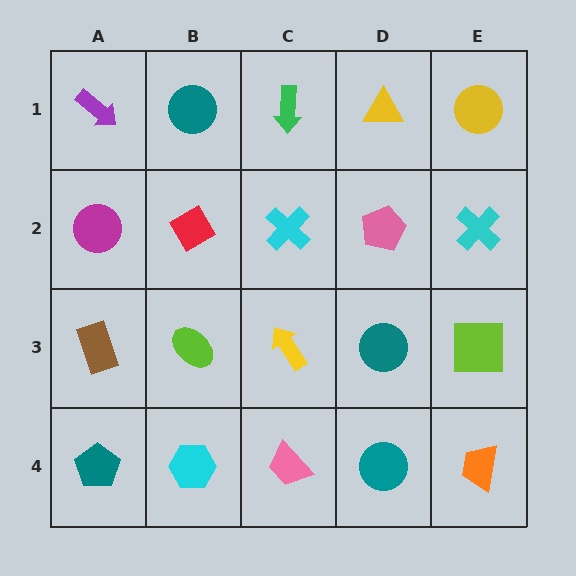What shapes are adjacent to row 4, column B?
A lime ellipse (row 3, column B), a teal pentagon (row 4, column A), a pink trapezoid (row 4, column C).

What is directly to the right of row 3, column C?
A teal circle.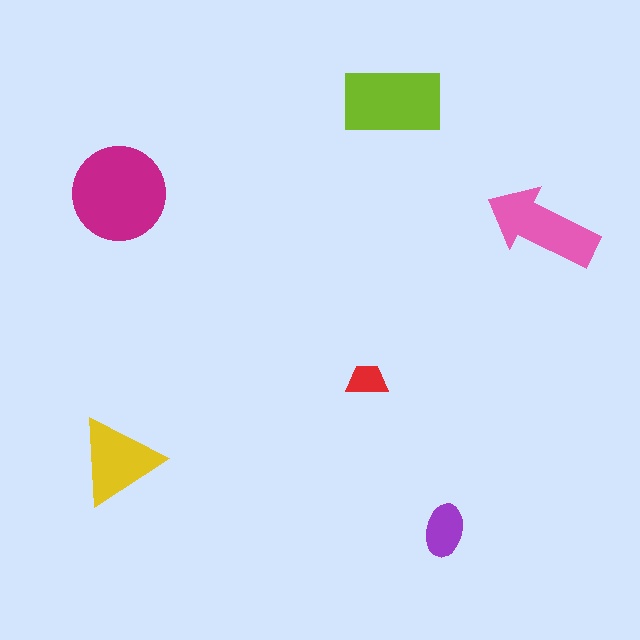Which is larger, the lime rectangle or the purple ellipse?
The lime rectangle.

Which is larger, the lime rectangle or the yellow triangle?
The lime rectangle.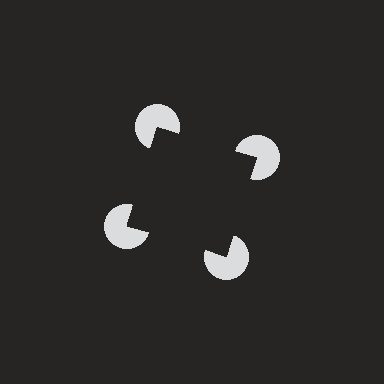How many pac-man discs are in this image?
There are 4 — one at each vertex of the illusory square.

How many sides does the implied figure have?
4 sides.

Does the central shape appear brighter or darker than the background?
It typically appears slightly darker than the background, even though no actual brightness change is drawn.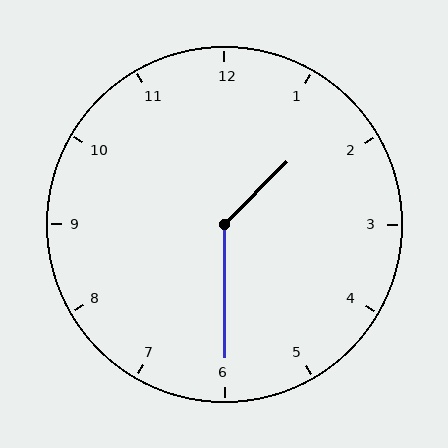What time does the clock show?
1:30.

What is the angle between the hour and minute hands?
Approximately 135 degrees.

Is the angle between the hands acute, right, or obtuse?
It is obtuse.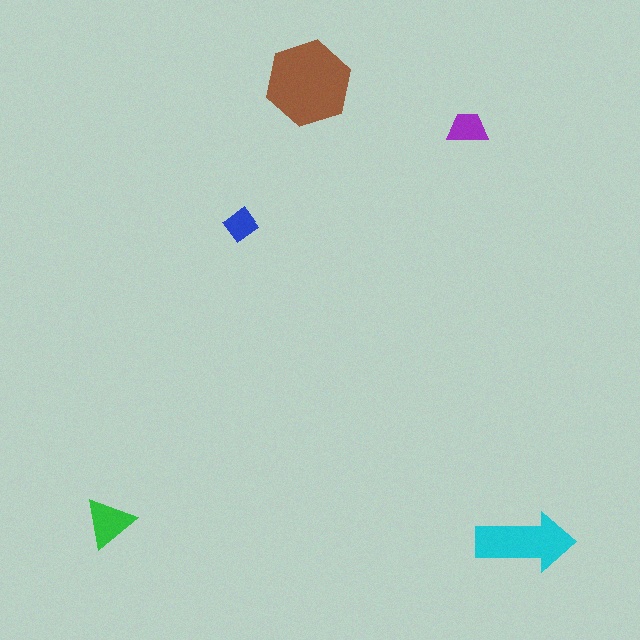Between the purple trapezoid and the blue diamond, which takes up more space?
The purple trapezoid.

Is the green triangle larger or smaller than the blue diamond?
Larger.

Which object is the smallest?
The blue diamond.